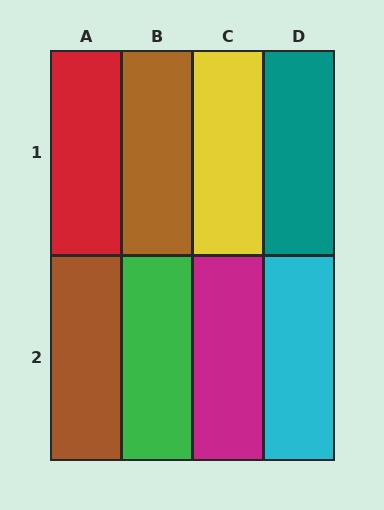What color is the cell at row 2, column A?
Brown.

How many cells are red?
1 cell is red.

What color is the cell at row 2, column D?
Cyan.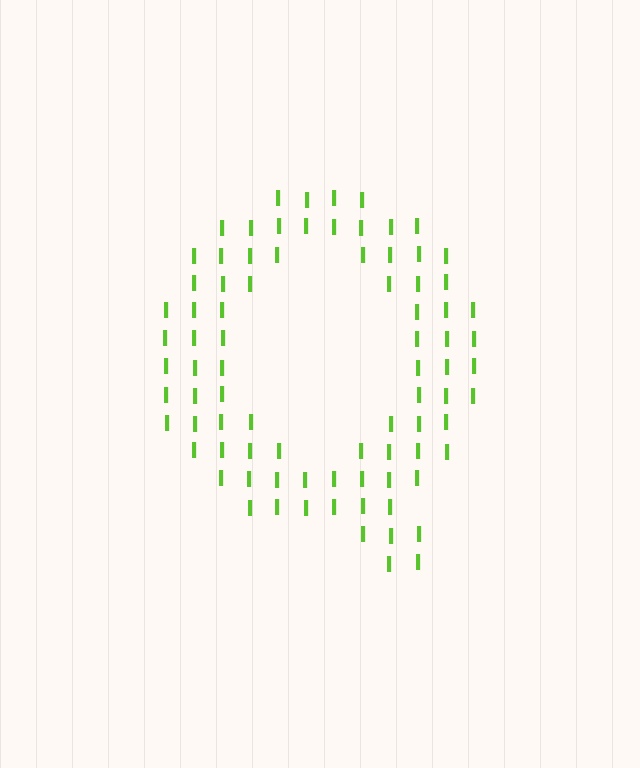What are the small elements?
The small elements are letter I's.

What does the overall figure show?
The overall figure shows the letter Q.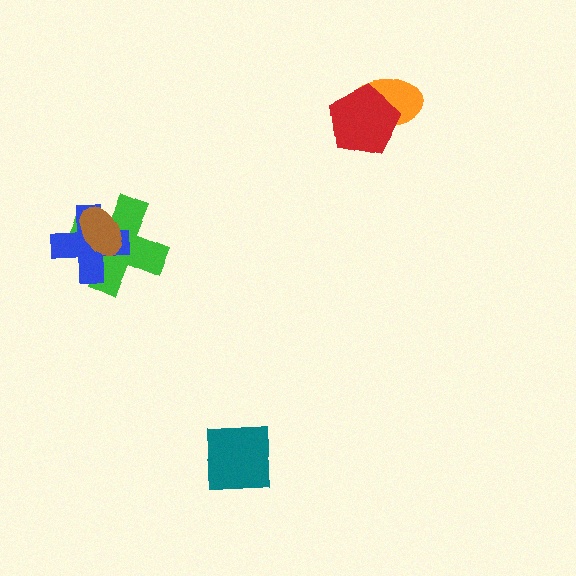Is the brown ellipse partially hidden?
No, no other shape covers it.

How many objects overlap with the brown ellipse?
2 objects overlap with the brown ellipse.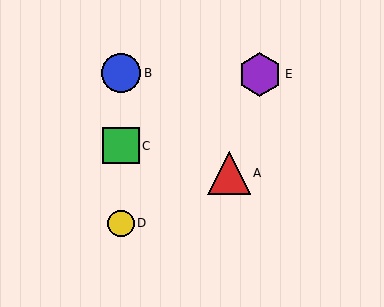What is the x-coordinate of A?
Object A is at x≈229.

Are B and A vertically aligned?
No, B is at x≈121 and A is at x≈229.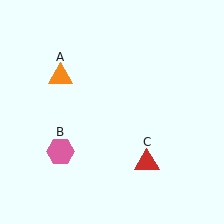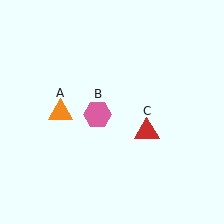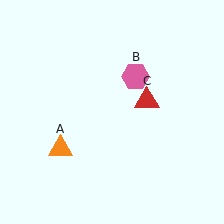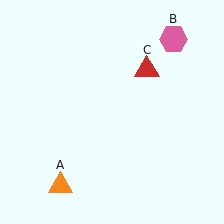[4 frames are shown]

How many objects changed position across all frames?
3 objects changed position: orange triangle (object A), pink hexagon (object B), red triangle (object C).